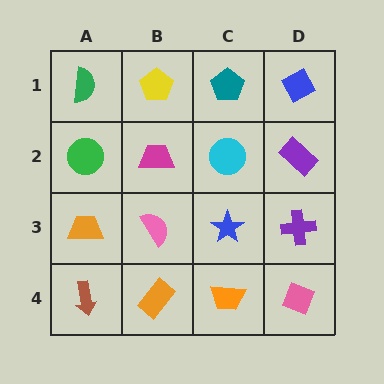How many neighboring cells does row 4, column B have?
3.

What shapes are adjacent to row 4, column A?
An orange trapezoid (row 3, column A), an orange rectangle (row 4, column B).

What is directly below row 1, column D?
A purple rectangle.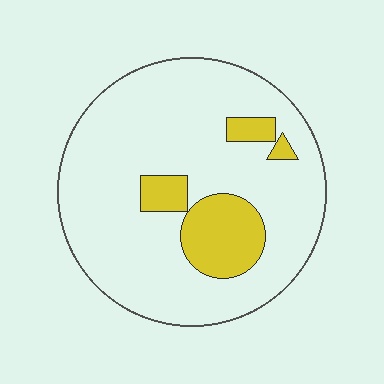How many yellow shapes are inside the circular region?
4.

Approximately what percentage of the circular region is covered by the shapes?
Approximately 15%.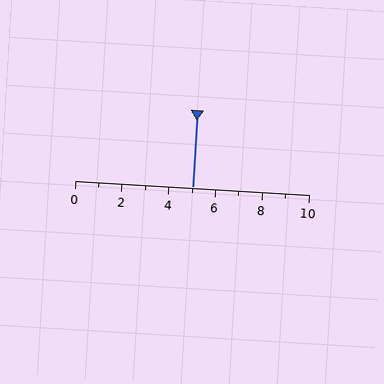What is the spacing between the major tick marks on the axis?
The major ticks are spaced 2 apart.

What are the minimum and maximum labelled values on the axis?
The axis runs from 0 to 10.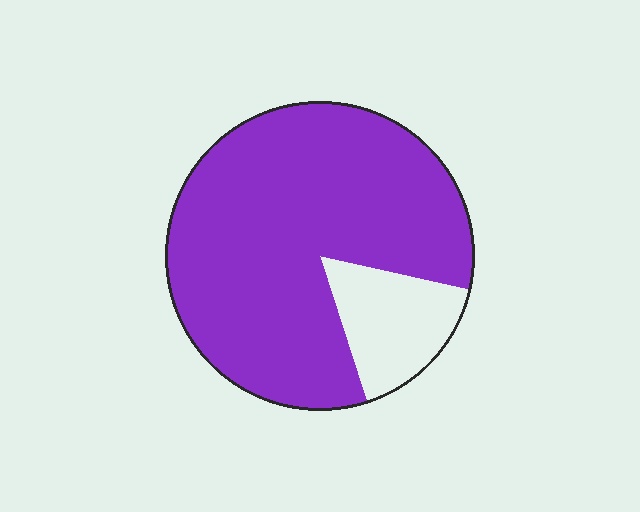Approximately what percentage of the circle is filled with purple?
Approximately 85%.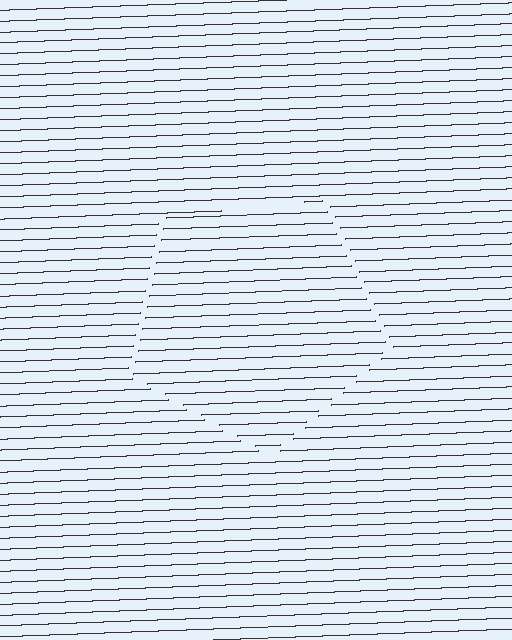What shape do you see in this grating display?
An illusory pentagon. The interior of the shape contains the same grating, shifted by half a period — the contour is defined by the phase discontinuity where line-ends from the inner and outer gratings abut.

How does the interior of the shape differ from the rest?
The interior of the shape contains the same grating, shifted by half a period — the contour is defined by the phase discontinuity where line-ends from the inner and outer gratings abut.